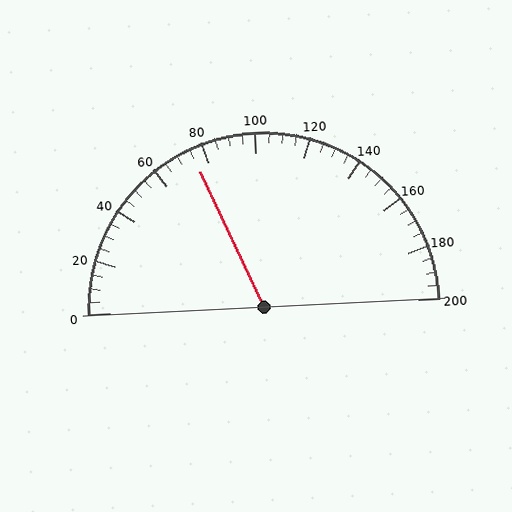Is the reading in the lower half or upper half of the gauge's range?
The reading is in the lower half of the range (0 to 200).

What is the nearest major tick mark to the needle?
The nearest major tick mark is 80.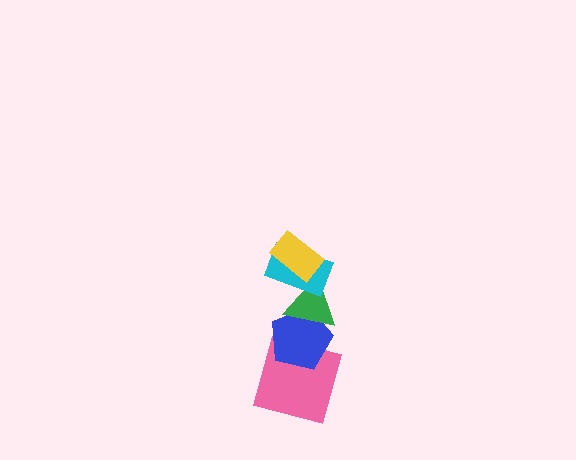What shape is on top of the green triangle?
The cyan rectangle is on top of the green triangle.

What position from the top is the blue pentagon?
The blue pentagon is 4th from the top.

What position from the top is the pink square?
The pink square is 5th from the top.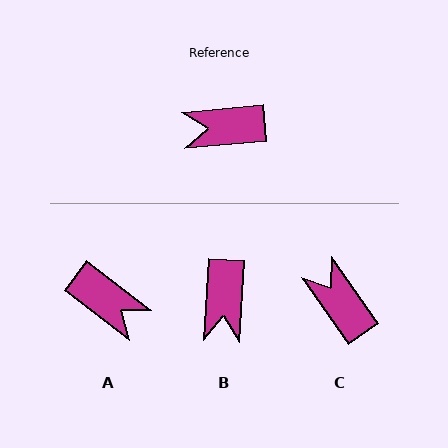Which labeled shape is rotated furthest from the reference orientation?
A, about 137 degrees away.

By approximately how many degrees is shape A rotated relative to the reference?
Approximately 137 degrees counter-clockwise.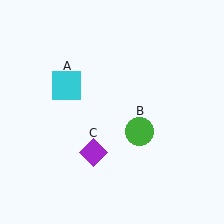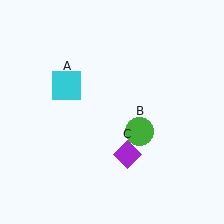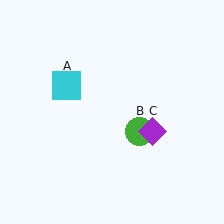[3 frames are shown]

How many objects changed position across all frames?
1 object changed position: purple diamond (object C).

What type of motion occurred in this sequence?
The purple diamond (object C) rotated counterclockwise around the center of the scene.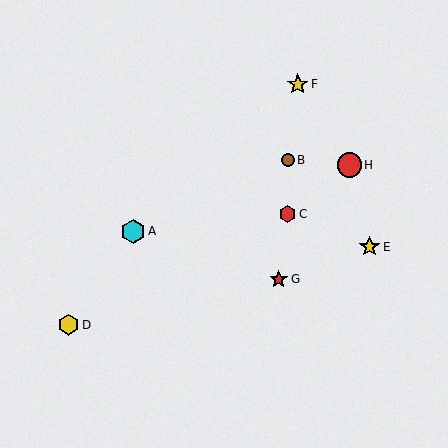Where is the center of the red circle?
The center of the red circle is at (349, 165).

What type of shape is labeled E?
Shape E is a yellow star.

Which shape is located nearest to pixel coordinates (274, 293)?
The red star (labeled G) at (279, 279) is nearest to that location.